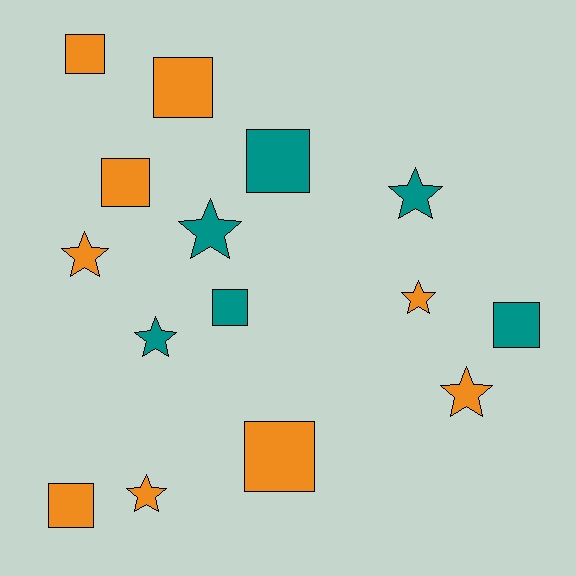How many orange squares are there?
There are 5 orange squares.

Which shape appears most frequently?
Square, with 8 objects.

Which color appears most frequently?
Orange, with 9 objects.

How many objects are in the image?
There are 15 objects.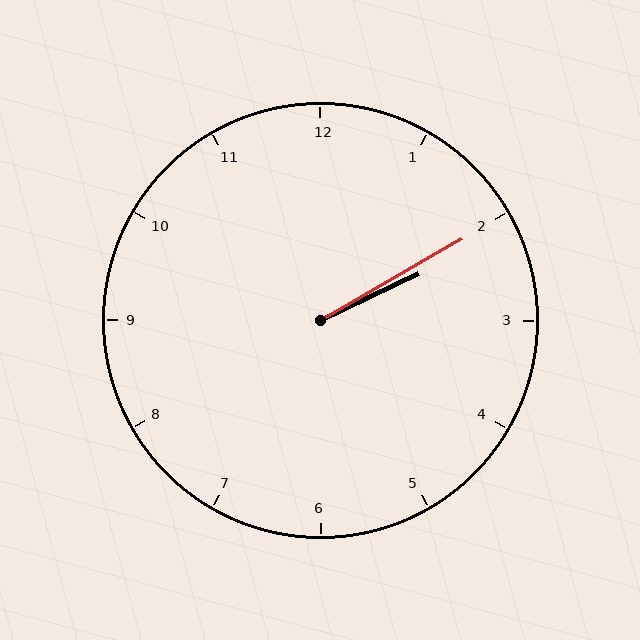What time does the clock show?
2:10.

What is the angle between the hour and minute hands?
Approximately 5 degrees.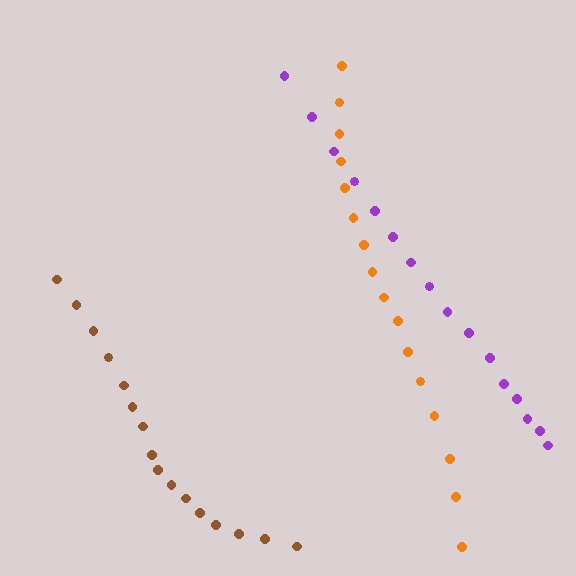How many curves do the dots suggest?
There are 3 distinct paths.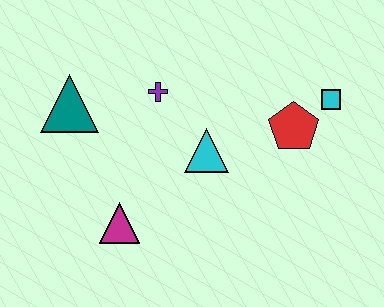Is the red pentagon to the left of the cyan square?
Yes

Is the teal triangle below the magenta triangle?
No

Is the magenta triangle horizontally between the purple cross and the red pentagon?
No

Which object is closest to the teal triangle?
The purple cross is closest to the teal triangle.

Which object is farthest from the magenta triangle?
The cyan square is farthest from the magenta triangle.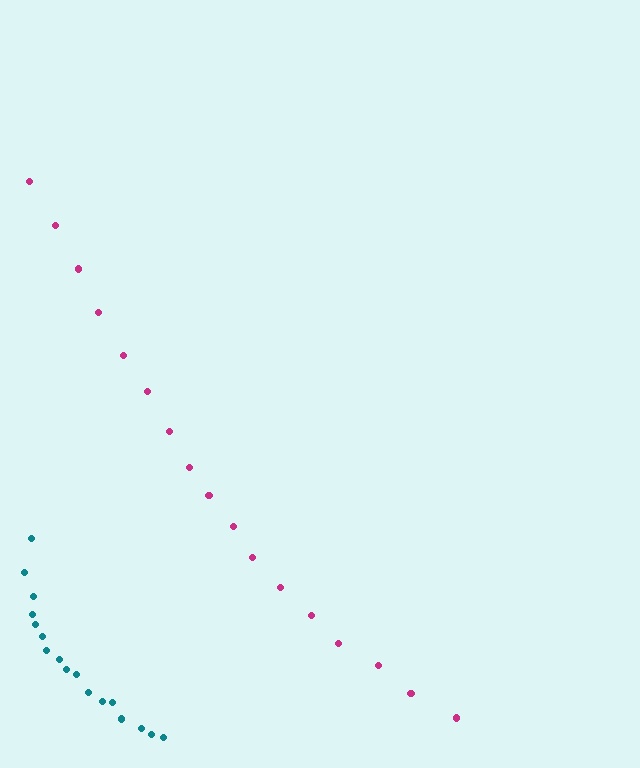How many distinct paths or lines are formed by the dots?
There are 2 distinct paths.